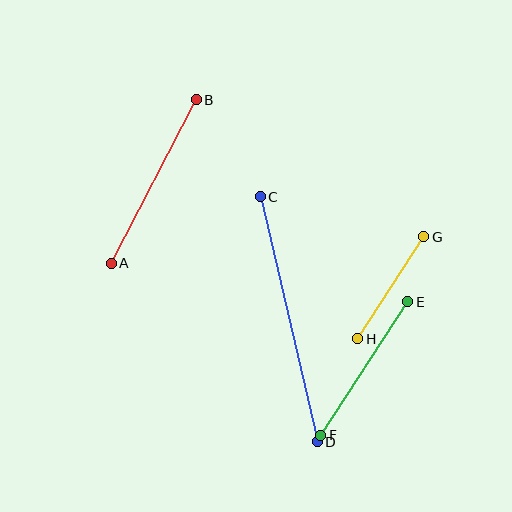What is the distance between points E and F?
The distance is approximately 159 pixels.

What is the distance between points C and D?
The distance is approximately 252 pixels.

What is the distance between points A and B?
The distance is approximately 184 pixels.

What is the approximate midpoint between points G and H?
The midpoint is at approximately (391, 288) pixels.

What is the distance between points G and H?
The distance is approximately 121 pixels.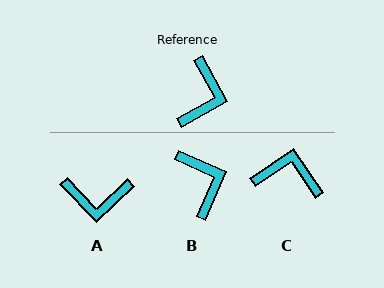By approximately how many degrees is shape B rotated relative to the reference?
Approximately 37 degrees counter-clockwise.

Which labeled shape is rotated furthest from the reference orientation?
C, about 95 degrees away.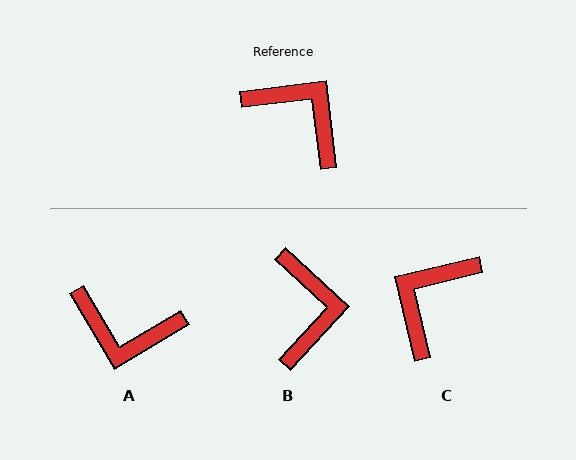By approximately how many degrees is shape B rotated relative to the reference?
Approximately 50 degrees clockwise.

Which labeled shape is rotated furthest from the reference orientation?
A, about 156 degrees away.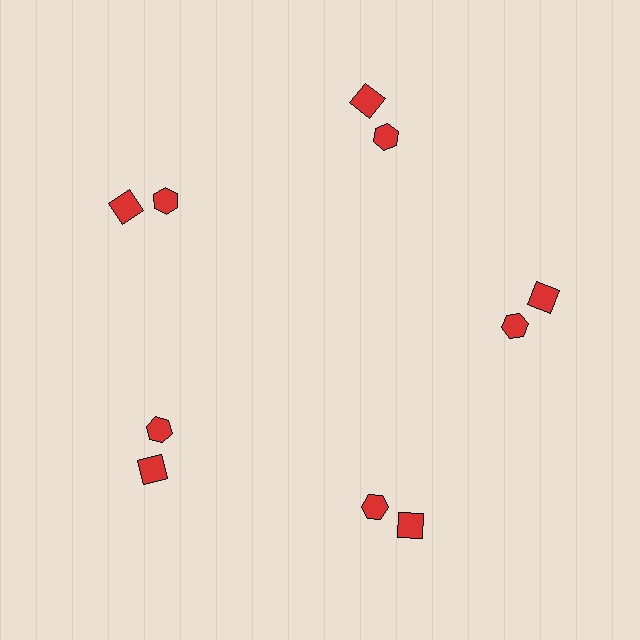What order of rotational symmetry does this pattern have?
This pattern has 5-fold rotational symmetry.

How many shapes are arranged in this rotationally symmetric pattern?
There are 10 shapes, arranged in 5 groups of 2.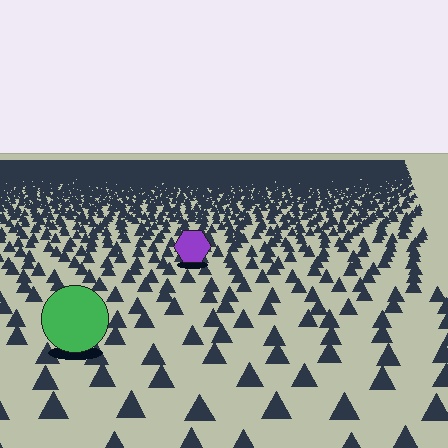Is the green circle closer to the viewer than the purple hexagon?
Yes. The green circle is closer — you can tell from the texture gradient: the ground texture is coarser near it.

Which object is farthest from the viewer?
The purple hexagon is farthest from the viewer. It appears smaller and the ground texture around it is denser.